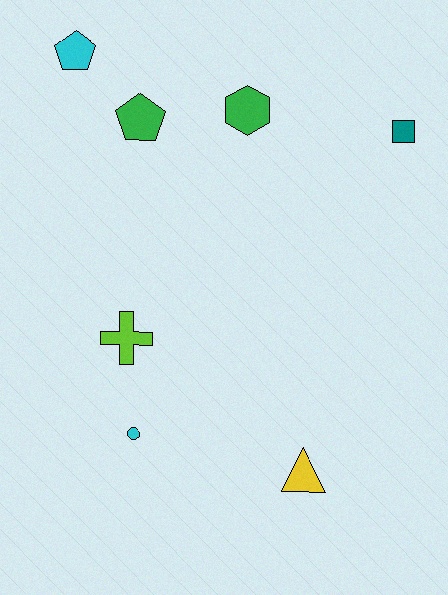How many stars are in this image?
There are no stars.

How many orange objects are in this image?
There are no orange objects.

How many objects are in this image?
There are 7 objects.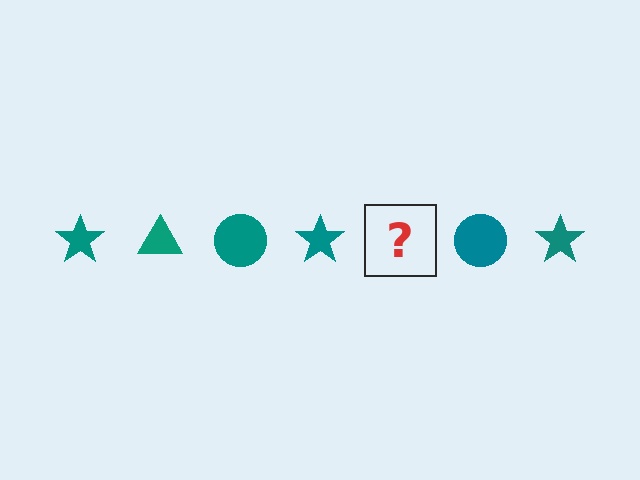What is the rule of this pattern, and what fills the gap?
The rule is that the pattern cycles through star, triangle, circle shapes in teal. The gap should be filled with a teal triangle.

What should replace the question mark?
The question mark should be replaced with a teal triangle.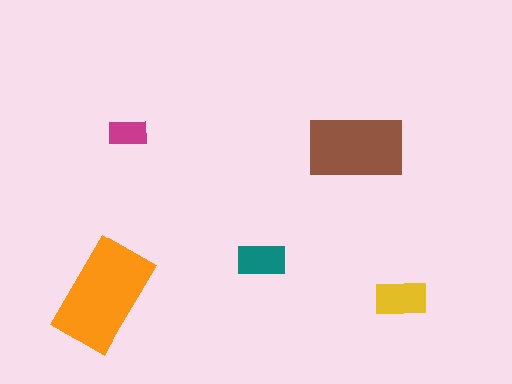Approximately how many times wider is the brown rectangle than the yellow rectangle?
About 2 times wider.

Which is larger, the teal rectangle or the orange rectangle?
The orange one.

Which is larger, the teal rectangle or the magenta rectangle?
The teal one.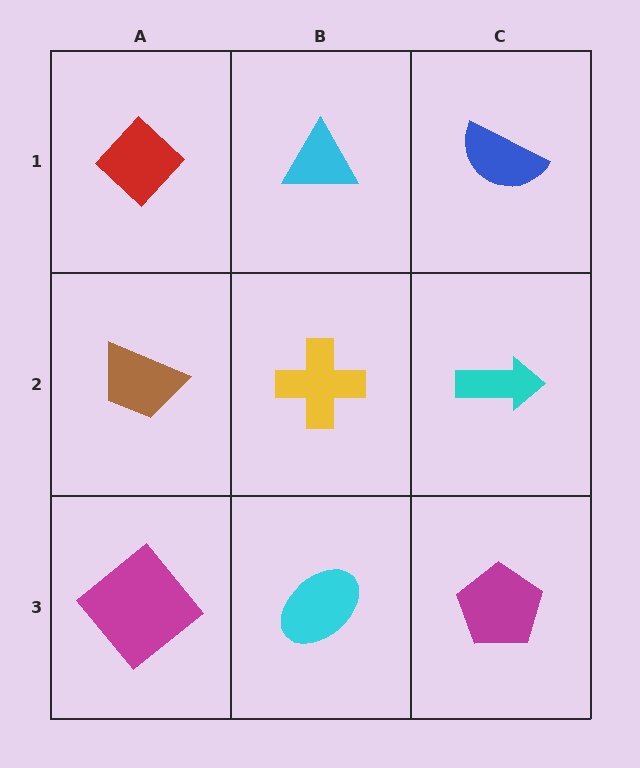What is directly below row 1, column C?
A cyan arrow.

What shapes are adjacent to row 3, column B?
A yellow cross (row 2, column B), a magenta diamond (row 3, column A), a magenta pentagon (row 3, column C).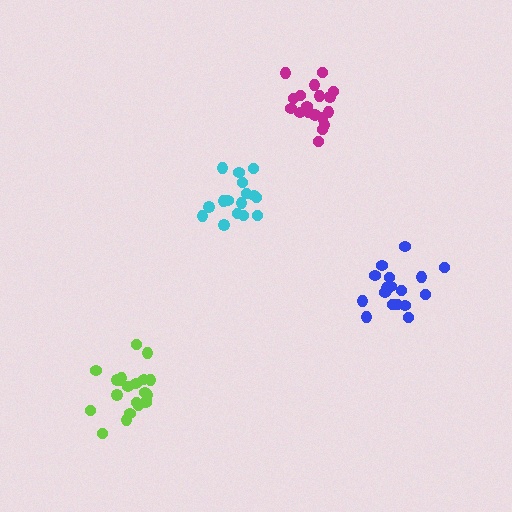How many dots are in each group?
Group 1: 18 dots, Group 2: 21 dots, Group 3: 16 dots, Group 4: 18 dots (73 total).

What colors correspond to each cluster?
The clusters are colored: blue, lime, cyan, magenta.